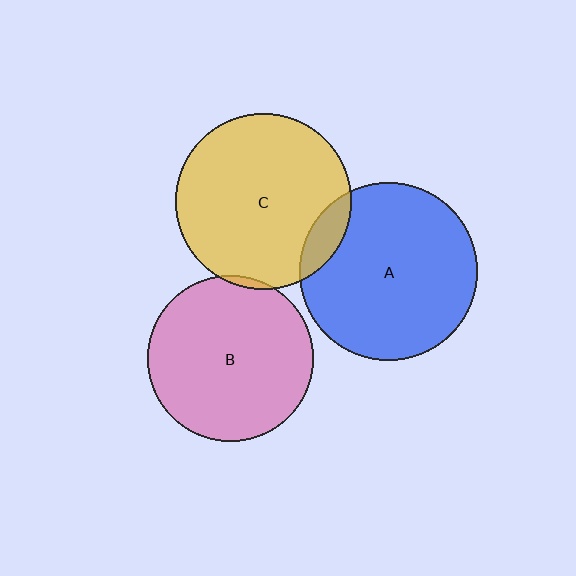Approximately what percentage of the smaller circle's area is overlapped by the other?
Approximately 10%.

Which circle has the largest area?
Circle A (blue).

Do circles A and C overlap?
Yes.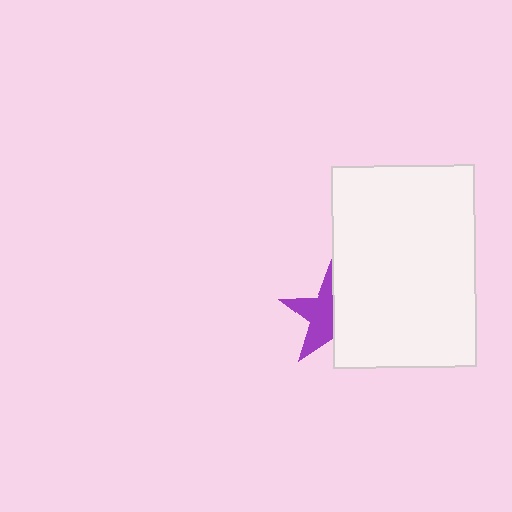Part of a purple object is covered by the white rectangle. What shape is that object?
It is a star.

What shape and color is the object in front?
The object in front is a white rectangle.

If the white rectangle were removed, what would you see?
You would see the complete purple star.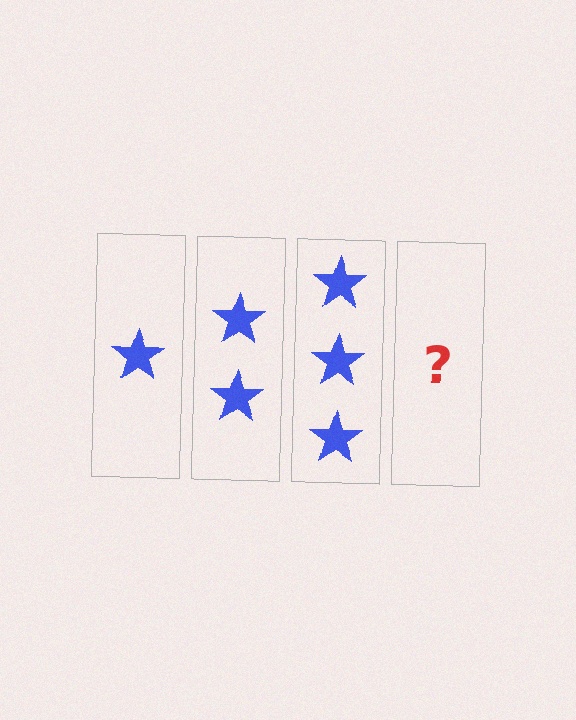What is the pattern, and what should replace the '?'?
The pattern is that each step adds one more star. The '?' should be 4 stars.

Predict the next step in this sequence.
The next step is 4 stars.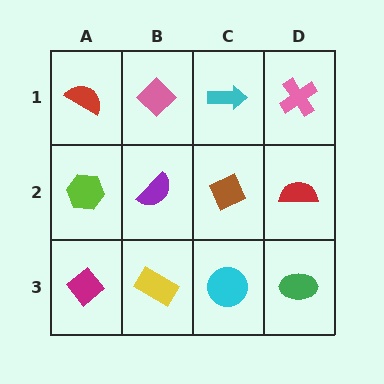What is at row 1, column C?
A cyan arrow.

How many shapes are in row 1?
4 shapes.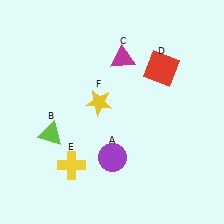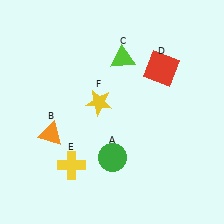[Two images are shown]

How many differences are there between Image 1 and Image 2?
There are 3 differences between the two images.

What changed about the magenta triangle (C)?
In Image 1, C is magenta. In Image 2, it changed to lime.